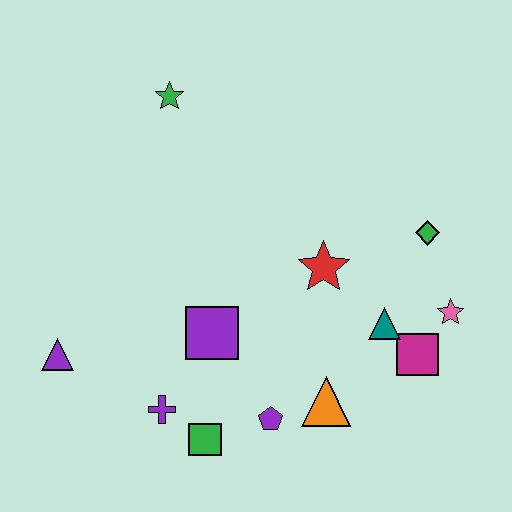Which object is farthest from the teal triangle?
The purple triangle is farthest from the teal triangle.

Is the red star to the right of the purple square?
Yes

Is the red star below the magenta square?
No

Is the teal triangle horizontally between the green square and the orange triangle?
No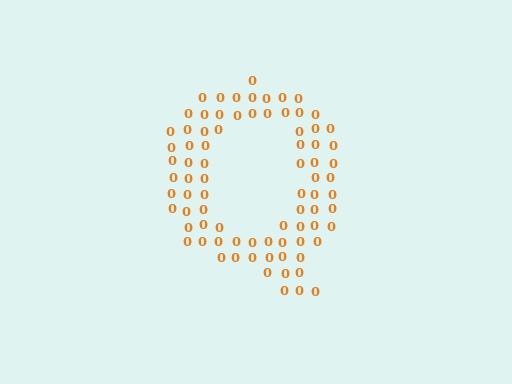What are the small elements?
The small elements are digit 0's.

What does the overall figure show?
The overall figure shows the letter Q.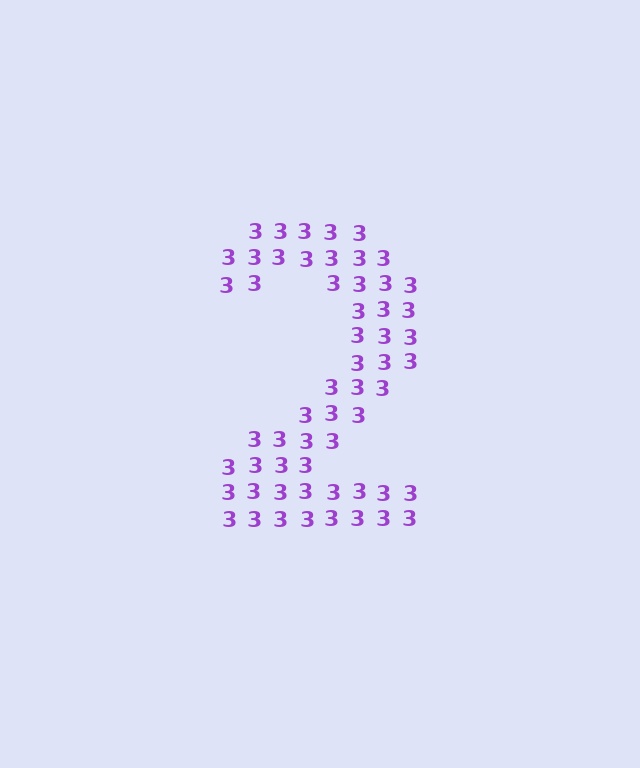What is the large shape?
The large shape is the digit 2.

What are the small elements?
The small elements are digit 3's.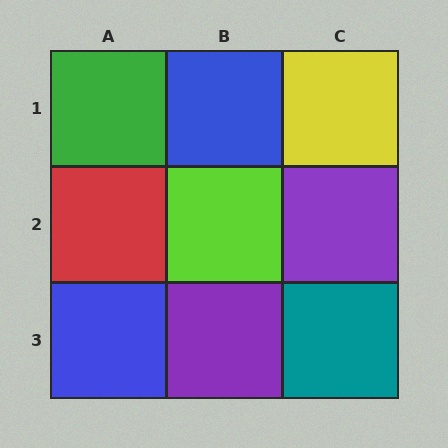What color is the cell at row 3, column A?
Blue.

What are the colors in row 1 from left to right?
Green, blue, yellow.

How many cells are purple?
2 cells are purple.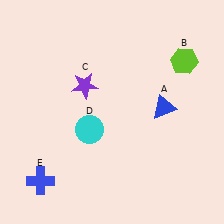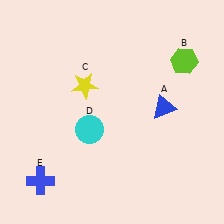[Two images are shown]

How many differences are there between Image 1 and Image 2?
There is 1 difference between the two images.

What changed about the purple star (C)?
In Image 1, C is purple. In Image 2, it changed to yellow.